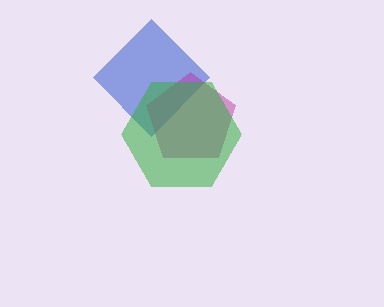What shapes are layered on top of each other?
The layered shapes are: a blue diamond, a magenta pentagon, a green hexagon.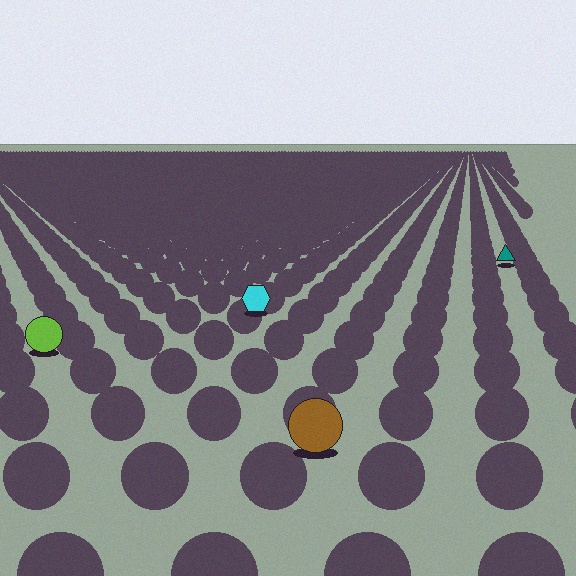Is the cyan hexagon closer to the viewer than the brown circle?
No. The brown circle is closer — you can tell from the texture gradient: the ground texture is coarser near it.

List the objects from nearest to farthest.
From nearest to farthest: the brown circle, the lime circle, the cyan hexagon, the teal triangle.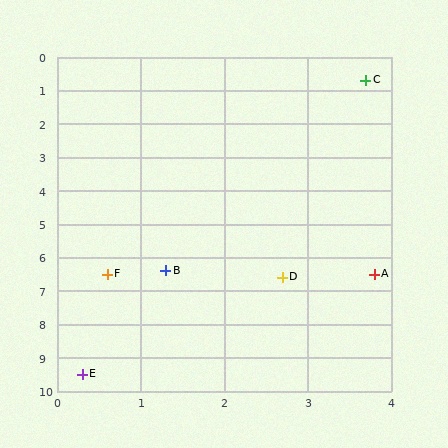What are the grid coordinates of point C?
Point C is at approximately (3.7, 0.7).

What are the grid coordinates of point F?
Point F is at approximately (0.6, 6.5).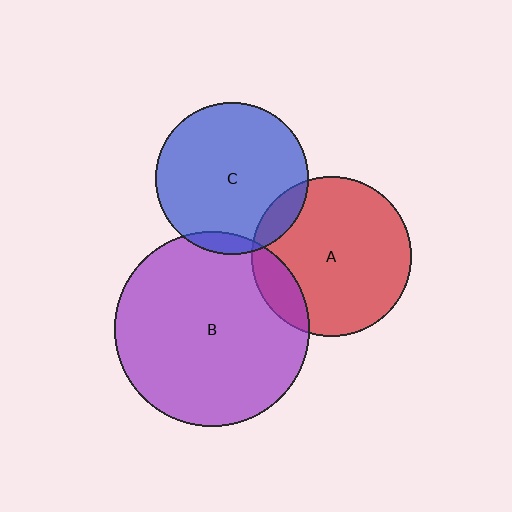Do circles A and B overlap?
Yes.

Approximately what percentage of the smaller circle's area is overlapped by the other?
Approximately 15%.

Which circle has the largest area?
Circle B (purple).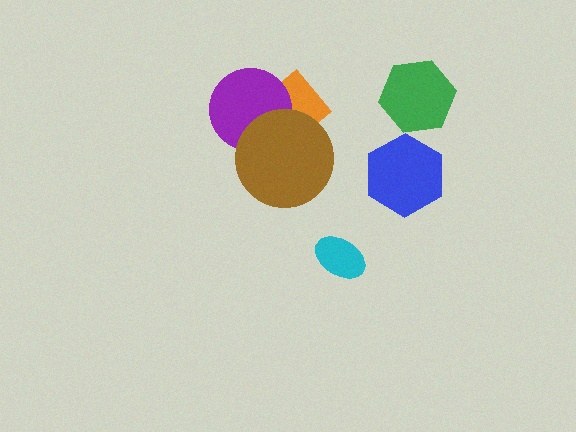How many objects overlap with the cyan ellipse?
0 objects overlap with the cyan ellipse.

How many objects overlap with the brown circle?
2 objects overlap with the brown circle.